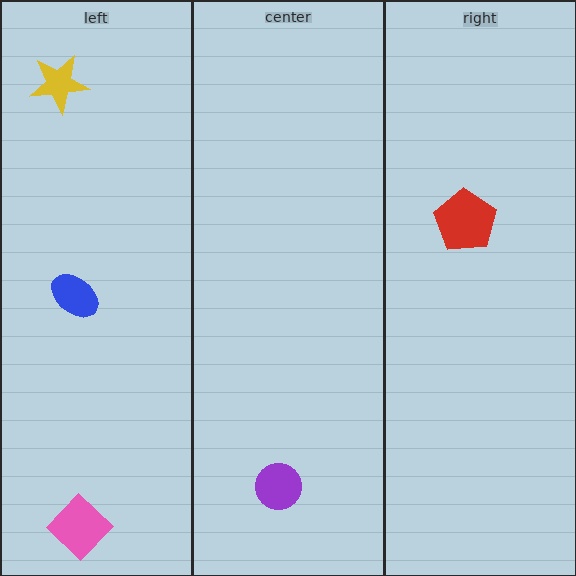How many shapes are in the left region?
3.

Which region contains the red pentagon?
The right region.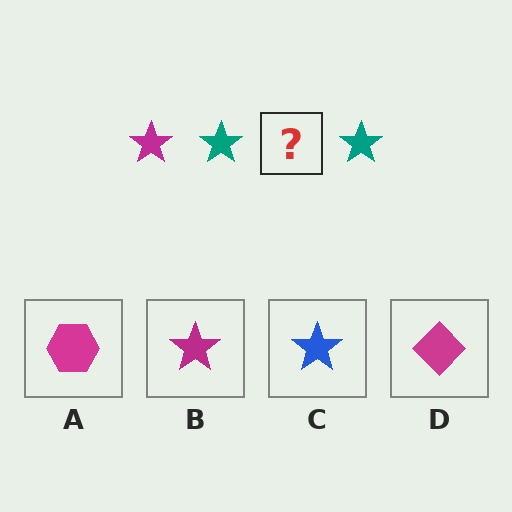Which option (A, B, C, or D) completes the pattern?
B.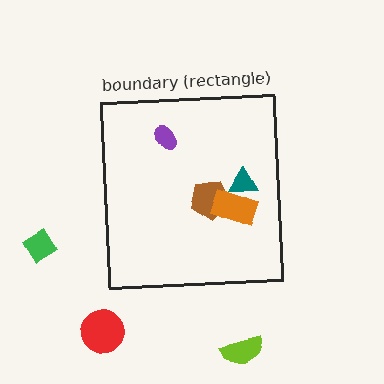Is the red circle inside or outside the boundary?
Outside.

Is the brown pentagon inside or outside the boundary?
Inside.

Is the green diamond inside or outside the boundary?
Outside.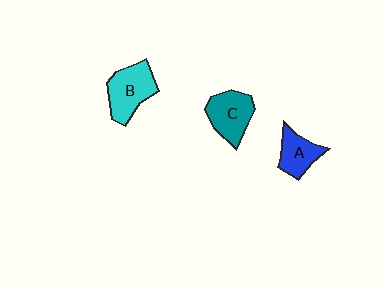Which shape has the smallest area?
Shape A (blue).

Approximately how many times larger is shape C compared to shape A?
Approximately 1.3 times.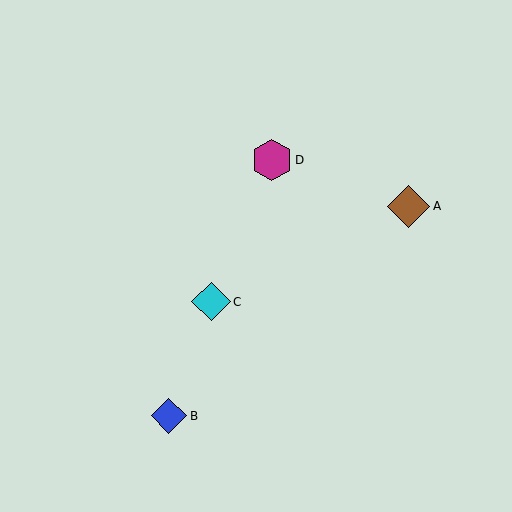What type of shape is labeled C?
Shape C is a cyan diamond.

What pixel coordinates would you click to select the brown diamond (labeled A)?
Click at (409, 206) to select the brown diamond A.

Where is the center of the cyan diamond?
The center of the cyan diamond is at (211, 302).